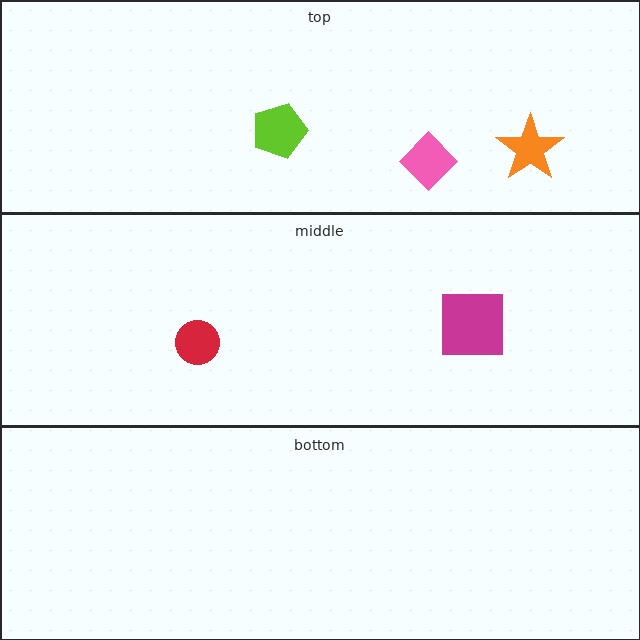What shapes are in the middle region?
The red circle, the magenta square.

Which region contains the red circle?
The middle region.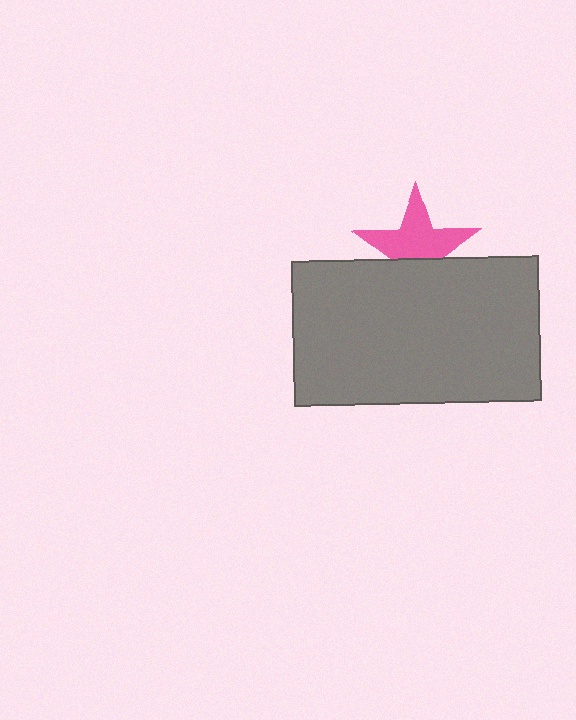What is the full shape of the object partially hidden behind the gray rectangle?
The partially hidden object is a pink star.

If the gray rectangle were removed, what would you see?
You would see the complete pink star.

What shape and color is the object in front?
The object in front is a gray rectangle.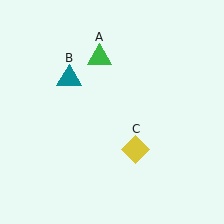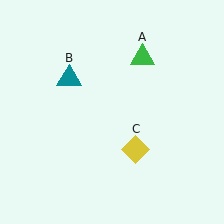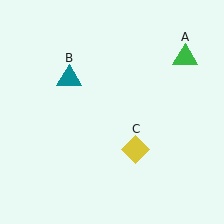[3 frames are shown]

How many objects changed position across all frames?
1 object changed position: green triangle (object A).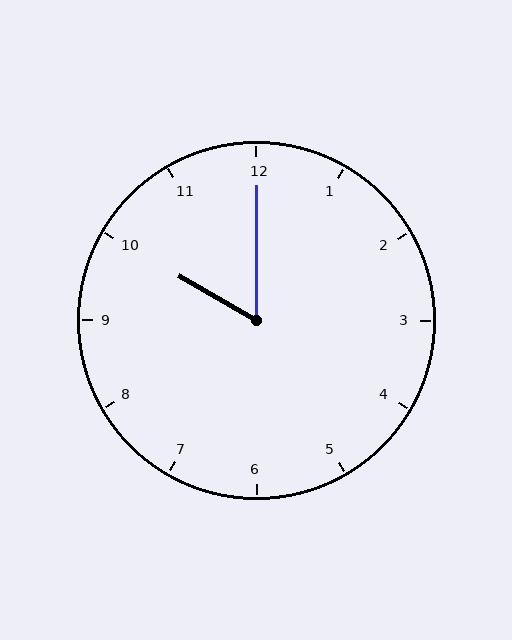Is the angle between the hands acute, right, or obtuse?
It is acute.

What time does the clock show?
10:00.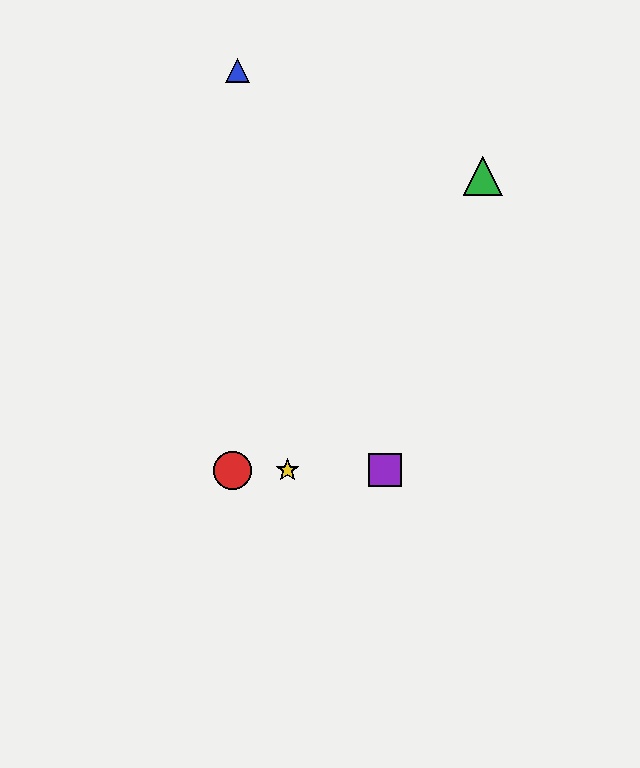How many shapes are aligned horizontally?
3 shapes (the red circle, the yellow star, the purple square) are aligned horizontally.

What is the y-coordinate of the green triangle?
The green triangle is at y≈176.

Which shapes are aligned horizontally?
The red circle, the yellow star, the purple square are aligned horizontally.